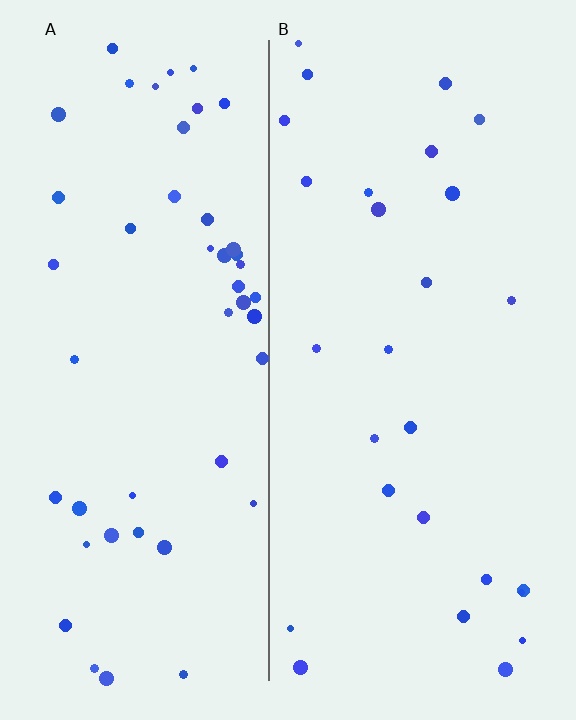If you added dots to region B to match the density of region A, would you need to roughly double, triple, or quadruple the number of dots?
Approximately double.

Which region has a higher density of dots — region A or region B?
A (the left).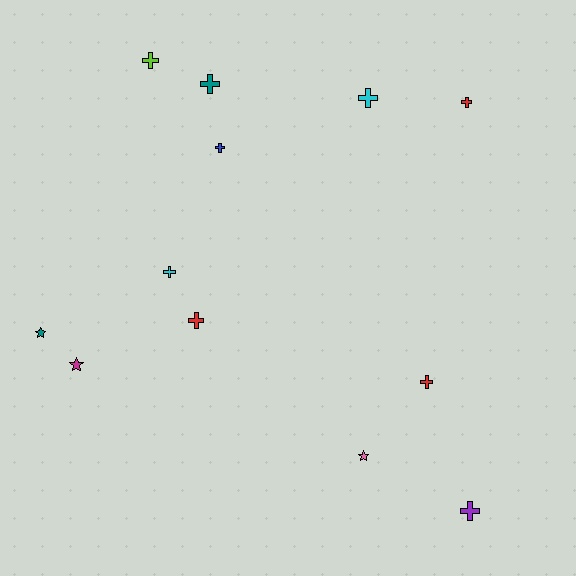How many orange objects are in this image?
There are no orange objects.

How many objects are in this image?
There are 12 objects.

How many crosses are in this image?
There are 9 crosses.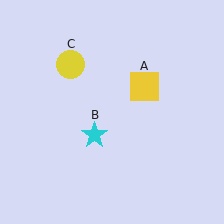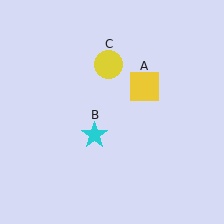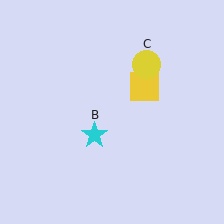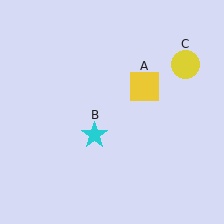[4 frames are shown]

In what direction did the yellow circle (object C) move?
The yellow circle (object C) moved right.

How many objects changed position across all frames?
1 object changed position: yellow circle (object C).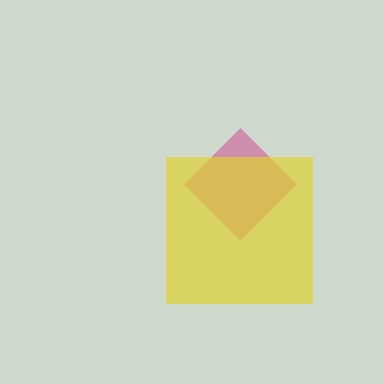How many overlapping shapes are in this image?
There are 2 overlapping shapes in the image.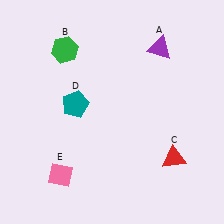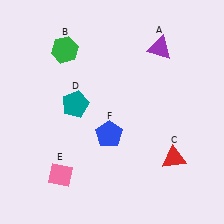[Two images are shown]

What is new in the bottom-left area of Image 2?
A blue pentagon (F) was added in the bottom-left area of Image 2.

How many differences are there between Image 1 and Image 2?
There is 1 difference between the two images.